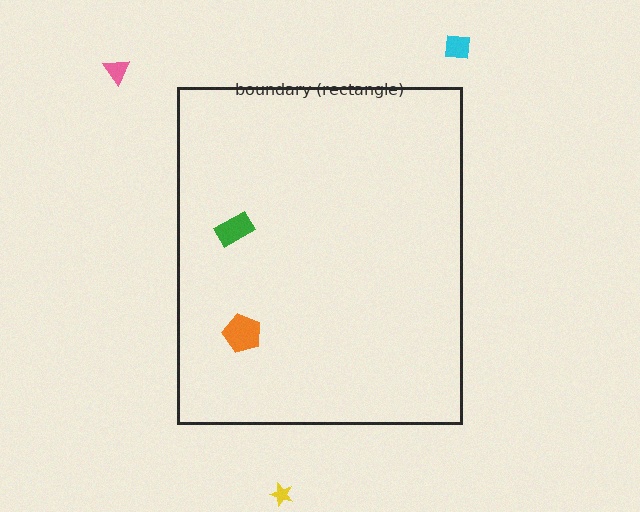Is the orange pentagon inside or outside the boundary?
Inside.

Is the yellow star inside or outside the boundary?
Outside.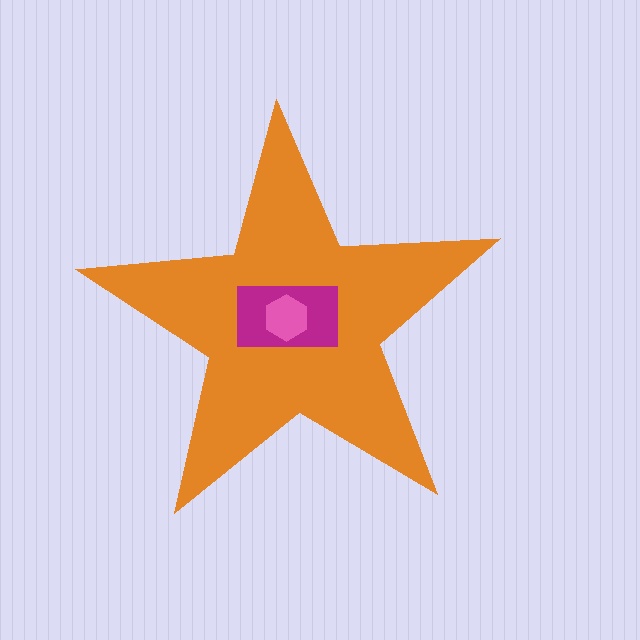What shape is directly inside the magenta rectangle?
The pink hexagon.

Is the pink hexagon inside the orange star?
Yes.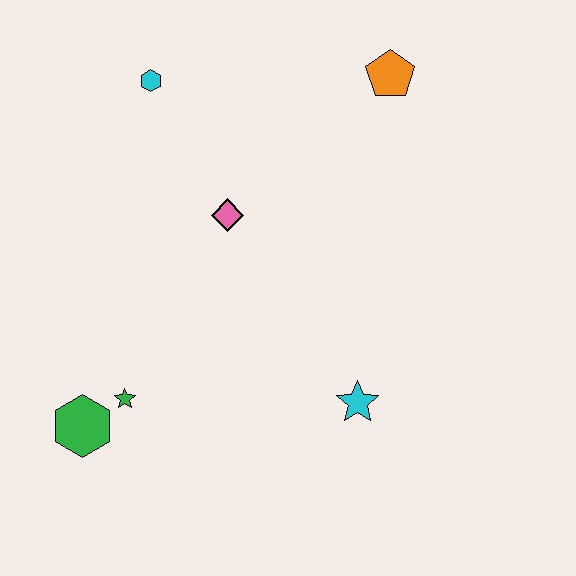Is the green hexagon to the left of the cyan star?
Yes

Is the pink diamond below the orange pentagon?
Yes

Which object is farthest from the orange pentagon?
The green hexagon is farthest from the orange pentagon.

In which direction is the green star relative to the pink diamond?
The green star is below the pink diamond.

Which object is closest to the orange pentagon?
The pink diamond is closest to the orange pentagon.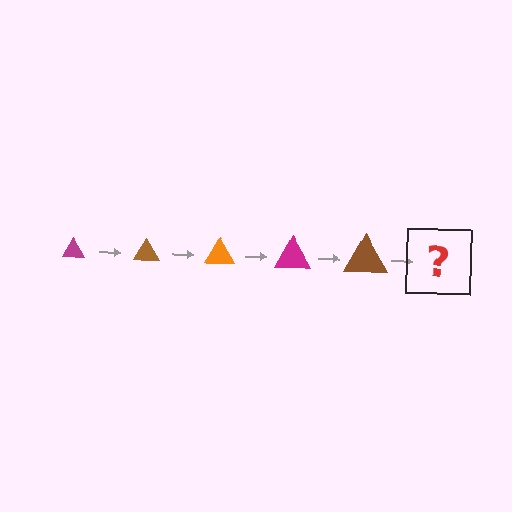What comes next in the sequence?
The next element should be an orange triangle, larger than the previous one.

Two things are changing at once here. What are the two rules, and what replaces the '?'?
The two rules are that the triangle grows larger each step and the color cycles through magenta, brown, and orange. The '?' should be an orange triangle, larger than the previous one.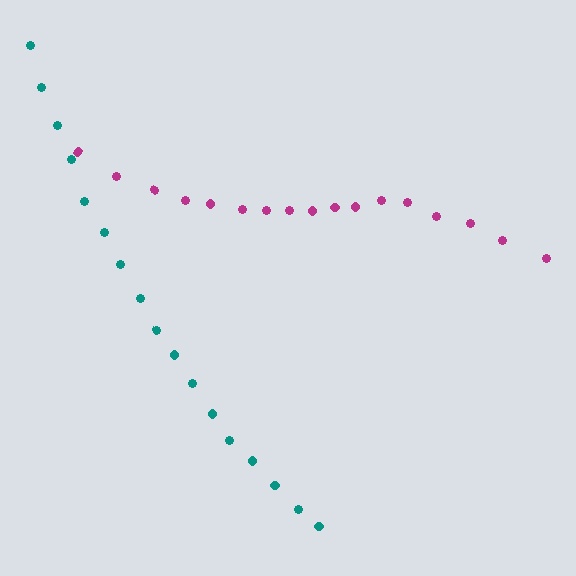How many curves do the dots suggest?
There are 2 distinct paths.